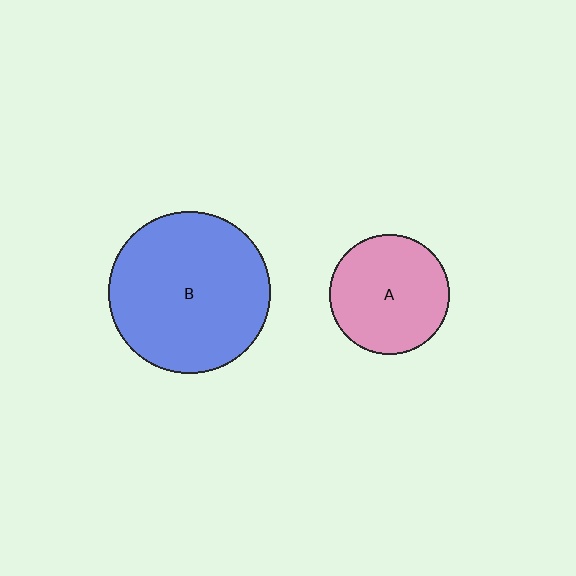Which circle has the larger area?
Circle B (blue).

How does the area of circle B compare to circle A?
Approximately 1.8 times.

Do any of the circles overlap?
No, none of the circles overlap.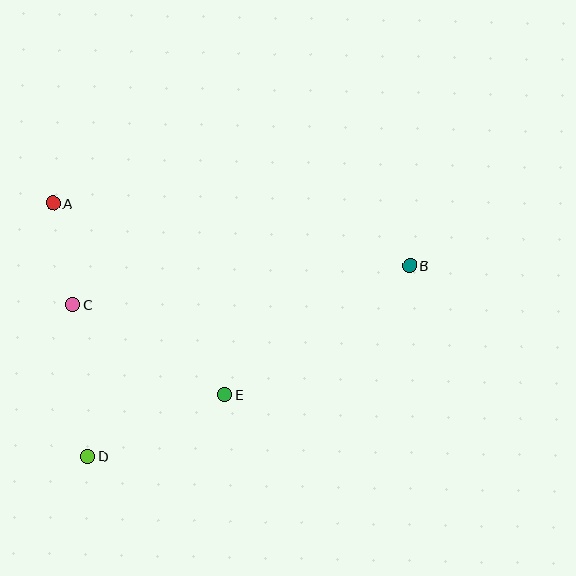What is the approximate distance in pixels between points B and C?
The distance between B and C is approximately 339 pixels.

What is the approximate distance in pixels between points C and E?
The distance between C and E is approximately 177 pixels.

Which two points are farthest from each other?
Points B and D are farthest from each other.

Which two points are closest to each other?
Points A and C are closest to each other.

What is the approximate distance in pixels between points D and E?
The distance between D and E is approximately 151 pixels.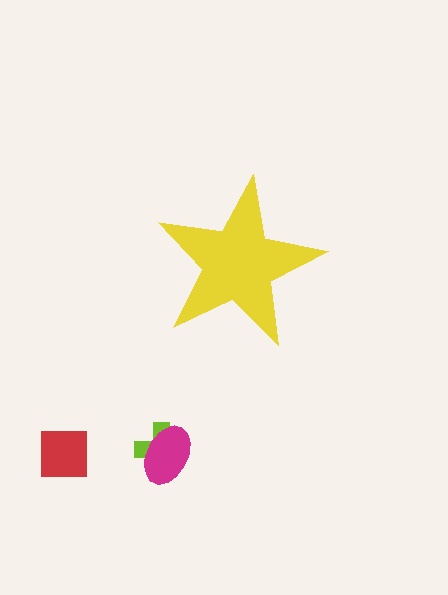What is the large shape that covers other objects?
A yellow star.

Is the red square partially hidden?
No, the red square is fully visible.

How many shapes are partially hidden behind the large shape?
0 shapes are partially hidden.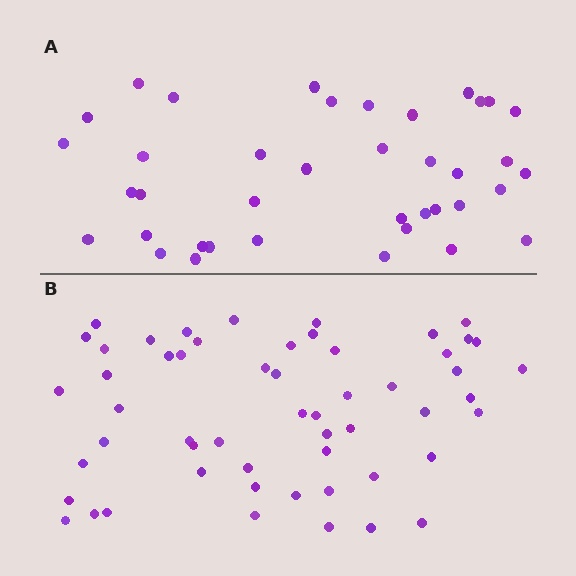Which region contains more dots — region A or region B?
Region B (the bottom region) has more dots.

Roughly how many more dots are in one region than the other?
Region B has approximately 15 more dots than region A.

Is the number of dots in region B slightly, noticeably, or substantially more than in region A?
Region B has noticeably more, but not dramatically so. The ratio is roughly 1.4 to 1.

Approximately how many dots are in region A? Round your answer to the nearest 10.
About 40 dots. (The exact count is 39, which rounds to 40.)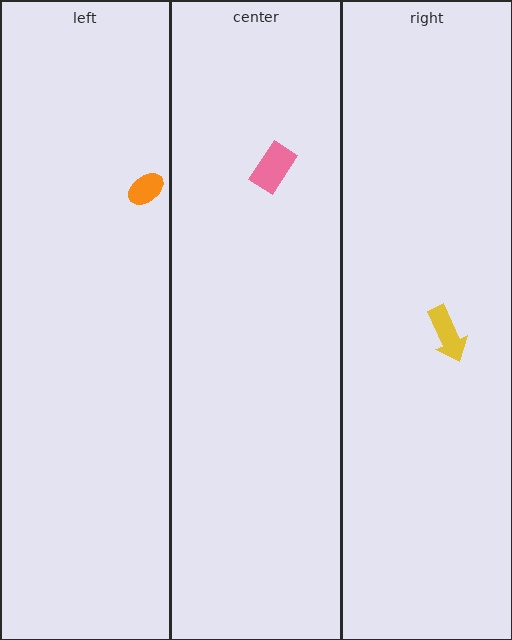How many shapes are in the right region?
1.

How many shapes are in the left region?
1.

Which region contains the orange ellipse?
The left region.